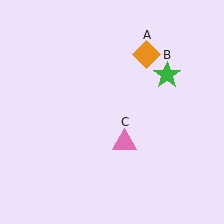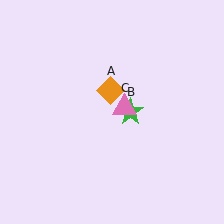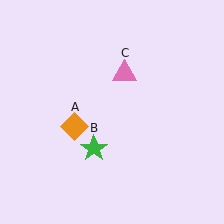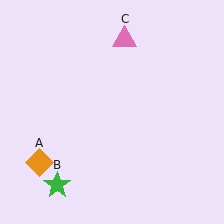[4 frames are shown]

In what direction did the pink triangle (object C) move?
The pink triangle (object C) moved up.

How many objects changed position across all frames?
3 objects changed position: orange diamond (object A), green star (object B), pink triangle (object C).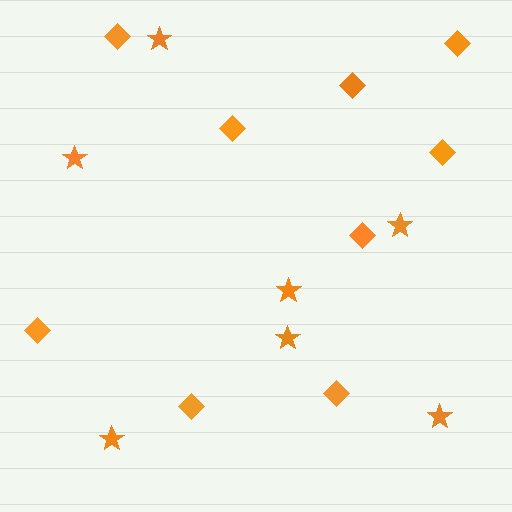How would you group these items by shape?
There are 2 groups: one group of stars (7) and one group of diamonds (9).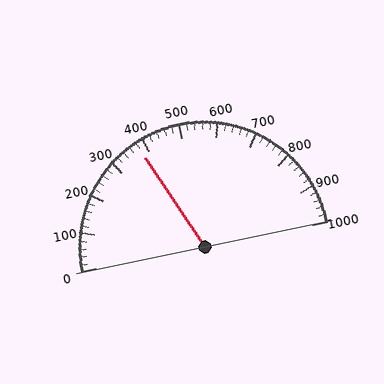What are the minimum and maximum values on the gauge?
The gauge ranges from 0 to 1000.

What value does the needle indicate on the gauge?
The needle indicates approximately 380.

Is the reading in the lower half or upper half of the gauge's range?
The reading is in the lower half of the range (0 to 1000).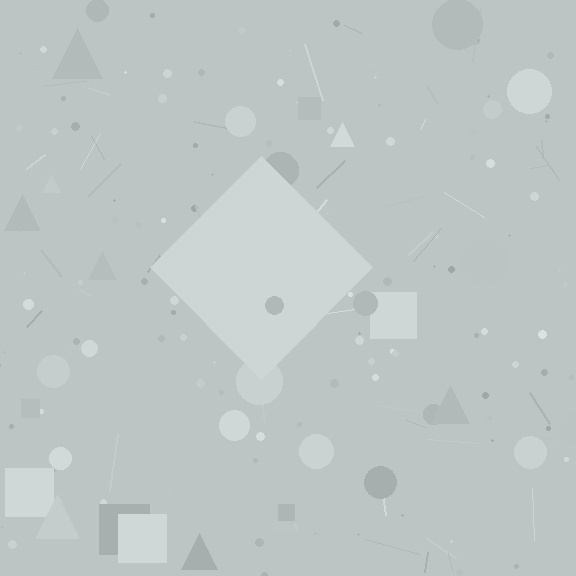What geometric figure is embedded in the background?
A diamond is embedded in the background.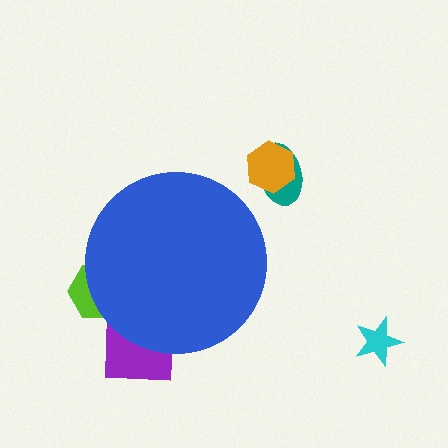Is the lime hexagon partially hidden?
Yes, the lime hexagon is partially hidden behind the blue circle.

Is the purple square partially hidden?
Yes, the purple square is partially hidden behind the blue circle.